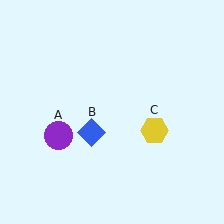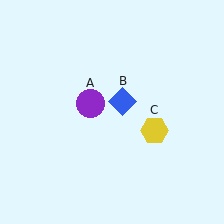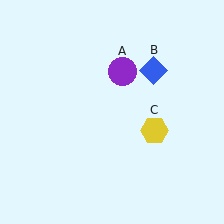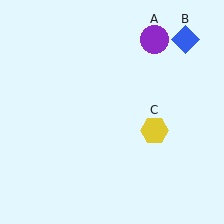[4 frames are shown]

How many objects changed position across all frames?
2 objects changed position: purple circle (object A), blue diamond (object B).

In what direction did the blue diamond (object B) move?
The blue diamond (object B) moved up and to the right.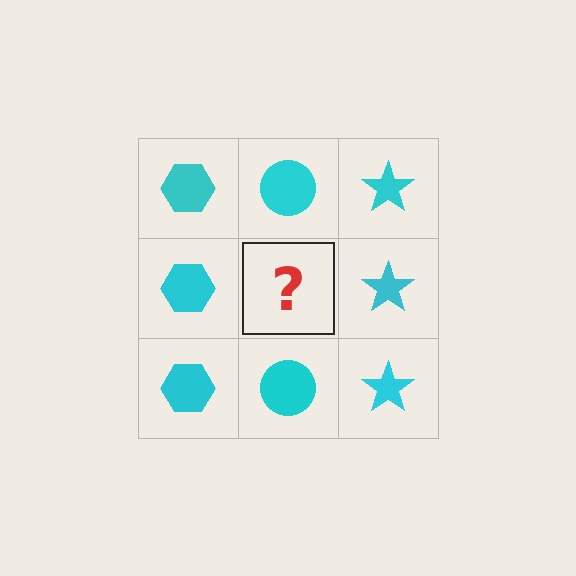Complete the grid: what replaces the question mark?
The question mark should be replaced with a cyan circle.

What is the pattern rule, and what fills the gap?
The rule is that each column has a consistent shape. The gap should be filled with a cyan circle.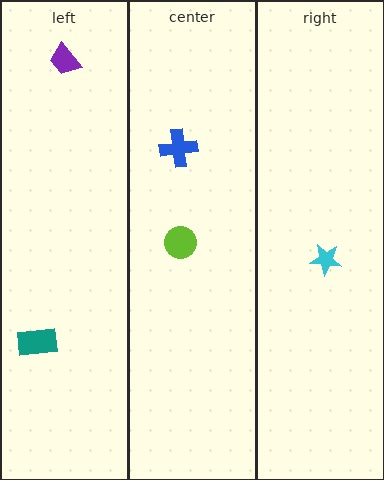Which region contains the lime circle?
The center region.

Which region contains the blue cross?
The center region.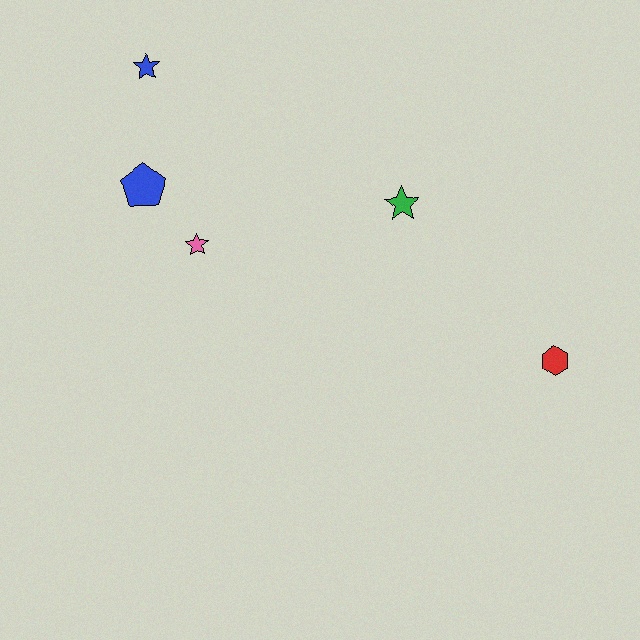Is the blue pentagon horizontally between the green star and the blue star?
No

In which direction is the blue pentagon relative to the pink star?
The blue pentagon is above the pink star.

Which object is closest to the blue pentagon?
The pink star is closest to the blue pentagon.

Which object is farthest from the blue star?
The red hexagon is farthest from the blue star.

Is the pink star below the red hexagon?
No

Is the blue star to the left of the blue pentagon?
No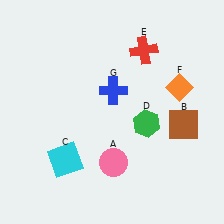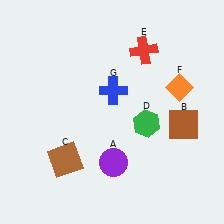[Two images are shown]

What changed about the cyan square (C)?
In Image 1, C is cyan. In Image 2, it changed to brown.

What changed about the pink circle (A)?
In Image 1, A is pink. In Image 2, it changed to purple.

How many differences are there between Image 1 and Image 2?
There are 2 differences between the two images.